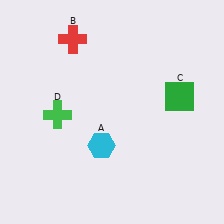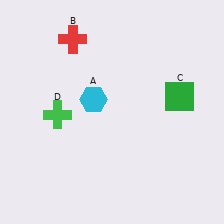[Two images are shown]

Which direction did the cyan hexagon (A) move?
The cyan hexagon (A) moved up.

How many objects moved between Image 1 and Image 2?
1 object moved between the two images.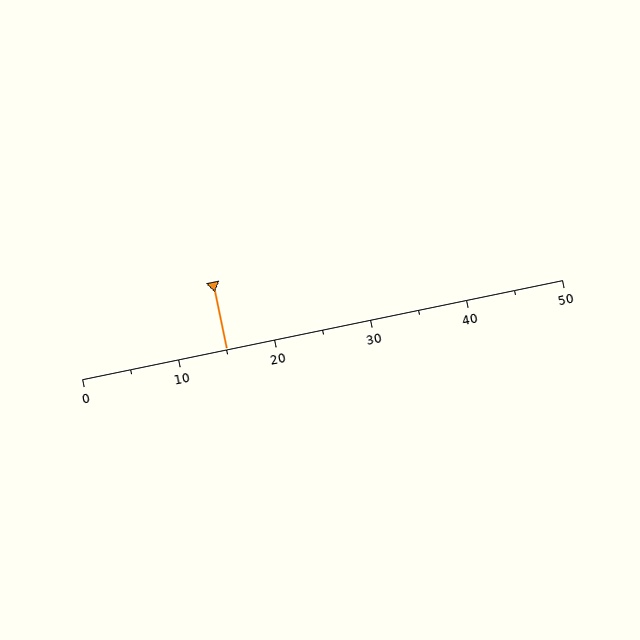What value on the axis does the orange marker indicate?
The marker indicates approximately 15.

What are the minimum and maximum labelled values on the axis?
The axis runs from 0 to 50.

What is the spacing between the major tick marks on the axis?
The major ticks are spaced 10 apart.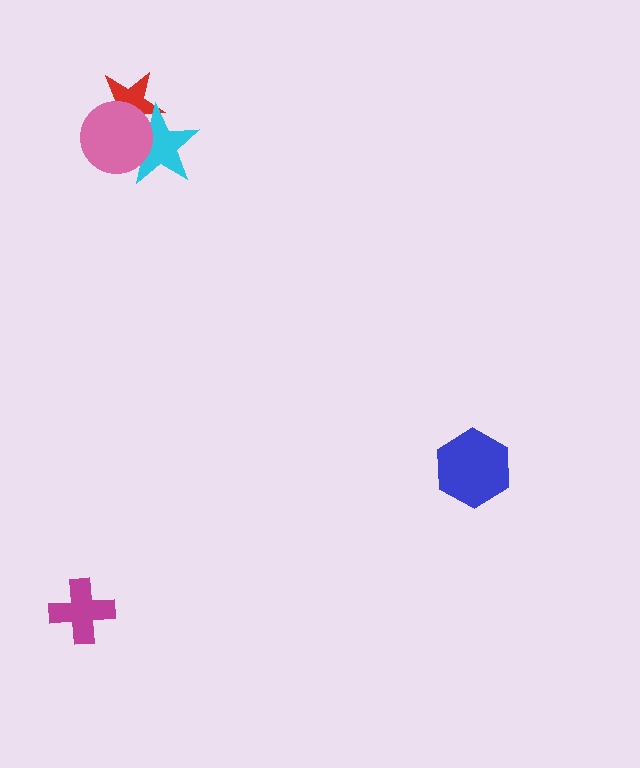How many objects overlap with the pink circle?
2 objects overlap with the pink circle.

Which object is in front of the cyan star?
The pink circle is in front of the cyan star.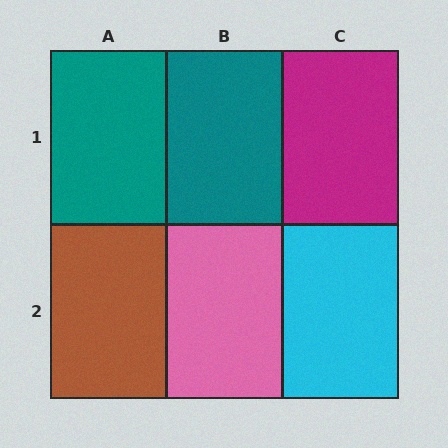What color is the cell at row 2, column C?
Cyan.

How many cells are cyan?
1 cell is cyan.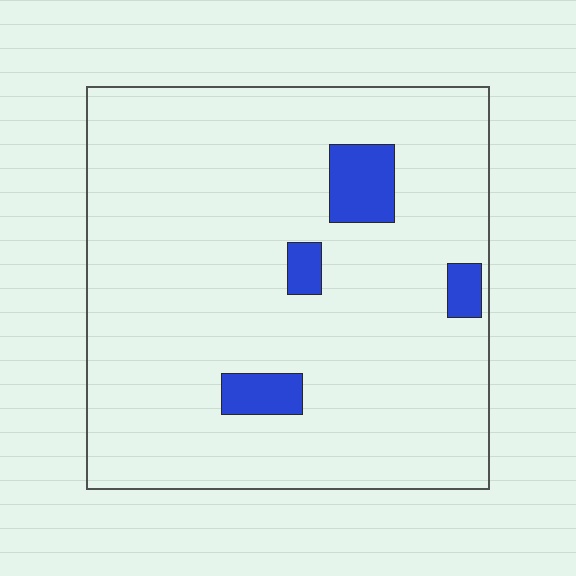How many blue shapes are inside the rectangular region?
4.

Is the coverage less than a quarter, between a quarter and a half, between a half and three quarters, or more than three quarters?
Less than a quarter.